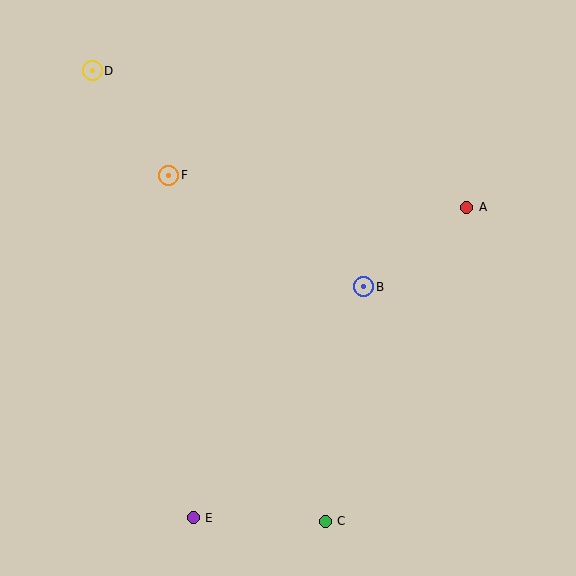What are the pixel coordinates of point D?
Point D is at (92, 71).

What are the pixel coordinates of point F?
Point F is at (169, 175).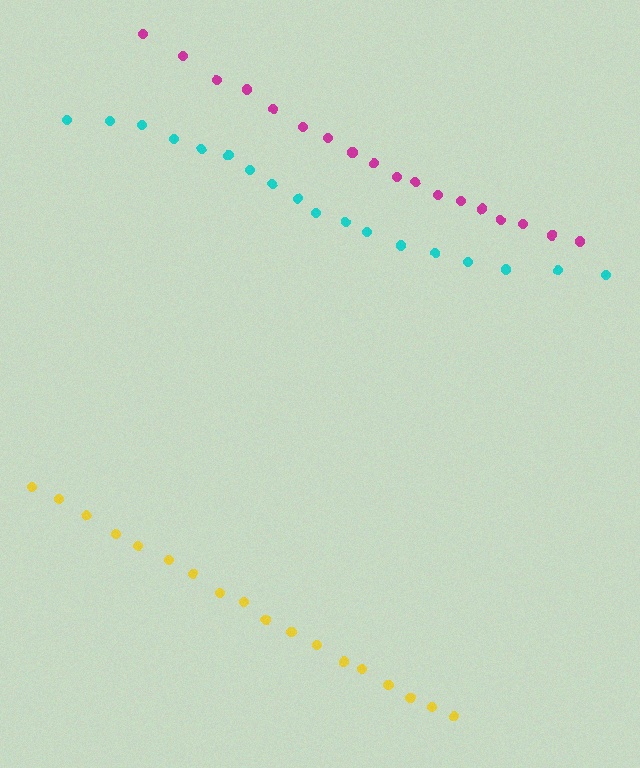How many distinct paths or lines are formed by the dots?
There are 3 distinct paths.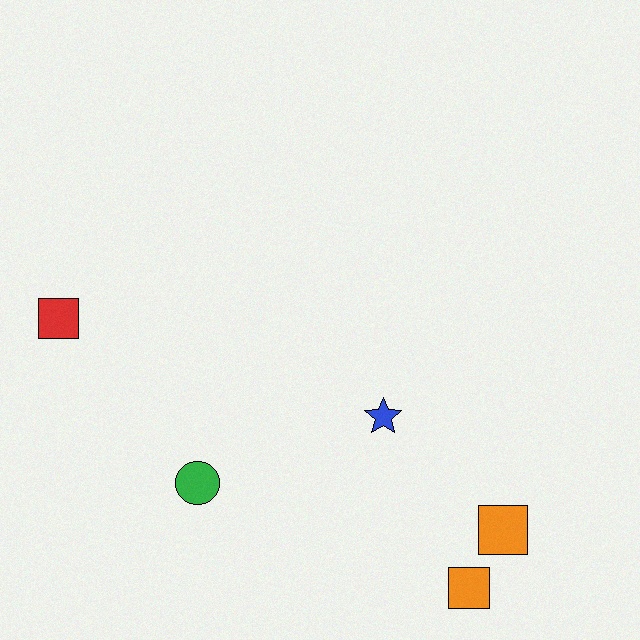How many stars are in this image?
There is 1 star.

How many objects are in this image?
There are 5 objects.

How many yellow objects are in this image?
There are no yellow objects.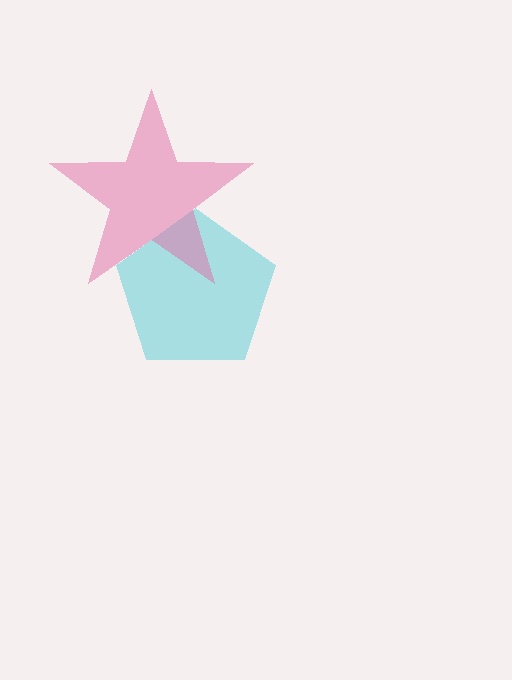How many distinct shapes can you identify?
There are 2 distinct shapes: a cyan pentagon, a pink star.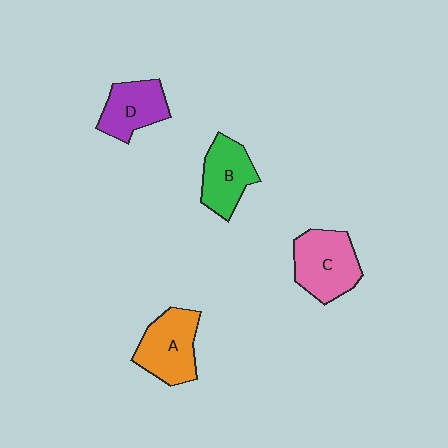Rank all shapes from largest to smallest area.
From largest to smallest: C (pink), A (orange), B (green), D (purple).